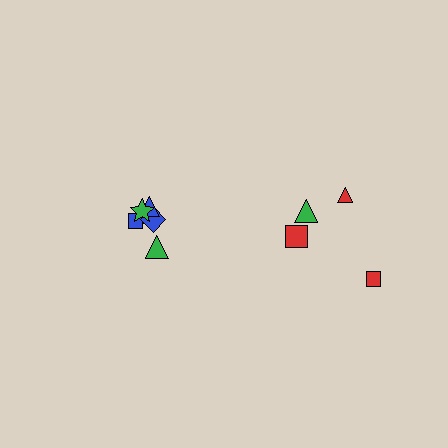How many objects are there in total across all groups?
There are 10 objects.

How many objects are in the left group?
There are 6 objects.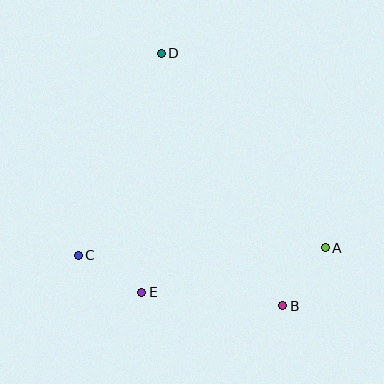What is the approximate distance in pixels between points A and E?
The distance between A and E is approximately 189 pixels.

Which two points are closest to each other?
Points A and B are closest to each other.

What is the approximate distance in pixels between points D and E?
The distance between D and E is approximately 240 pixels.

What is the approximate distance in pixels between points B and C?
The distance between B and C is approximately 211 pixels.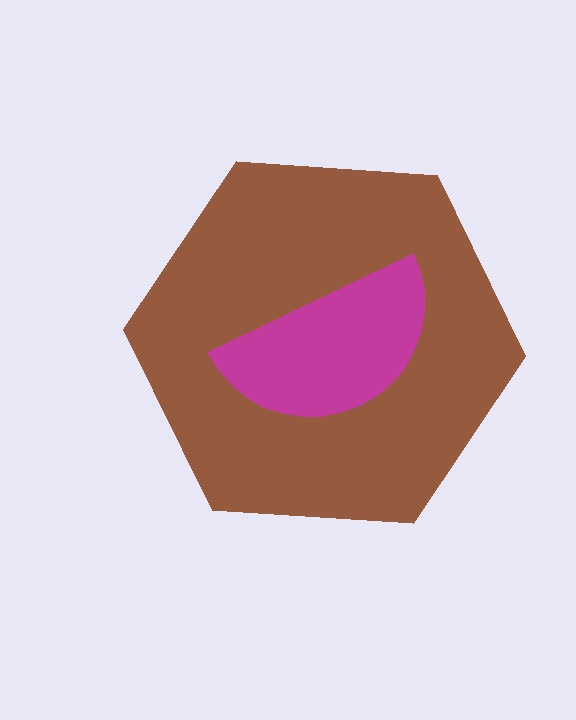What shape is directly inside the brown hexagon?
The magenta semicircle.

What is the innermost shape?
The magenta semicircle.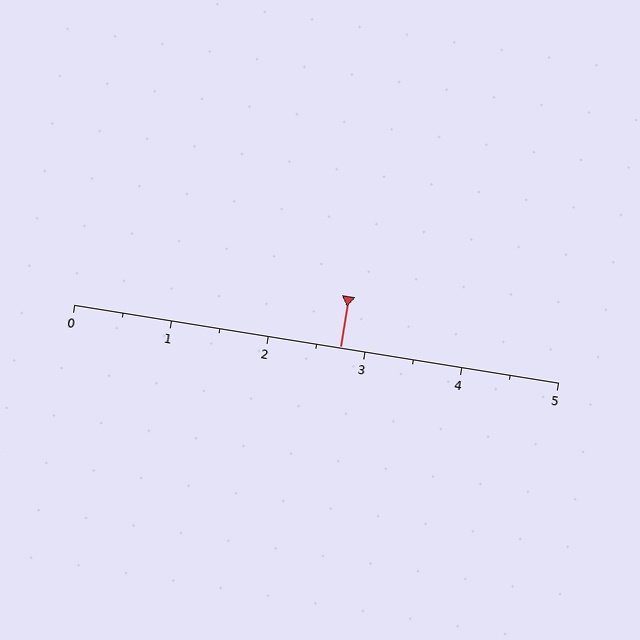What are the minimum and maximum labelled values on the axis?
The axis runs from 0 to 5.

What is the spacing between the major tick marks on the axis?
The major ticks are spaced 1 apart.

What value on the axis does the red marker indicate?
The marker indicates approximately 2.8.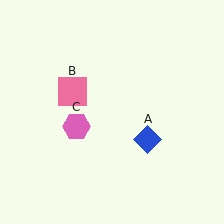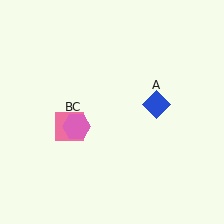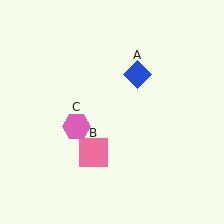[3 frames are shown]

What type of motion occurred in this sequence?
The blue diamond (object A), pink square (object B) rotated counterclockwise around the center of the scene.